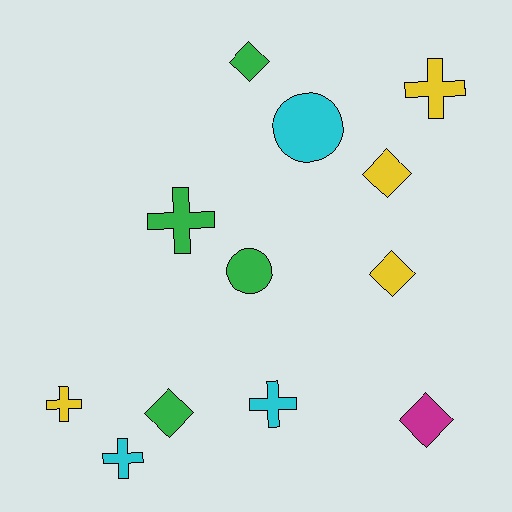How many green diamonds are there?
There are 2 green diamonds.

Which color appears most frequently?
Green, with 4 objects.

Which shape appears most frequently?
Cross, with 5 objects.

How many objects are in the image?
There are 12 objects.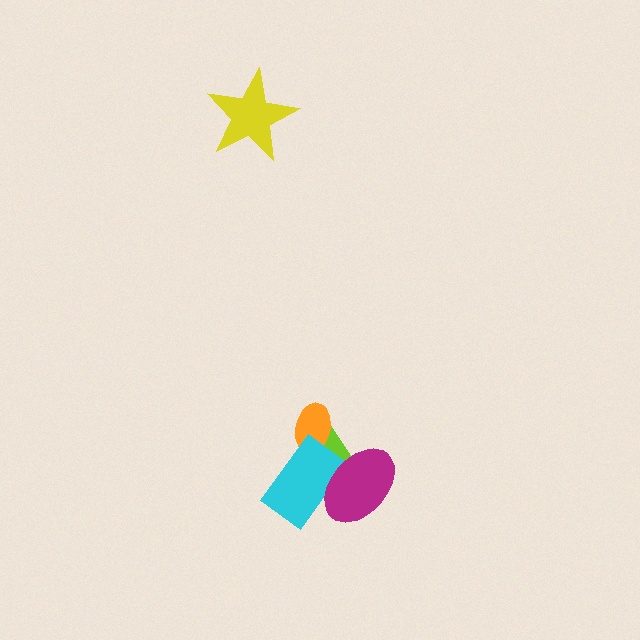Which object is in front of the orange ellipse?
The cyan rectangle is in front of the orange ellipse.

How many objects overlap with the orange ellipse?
2 objects overlap with the orange ellipse.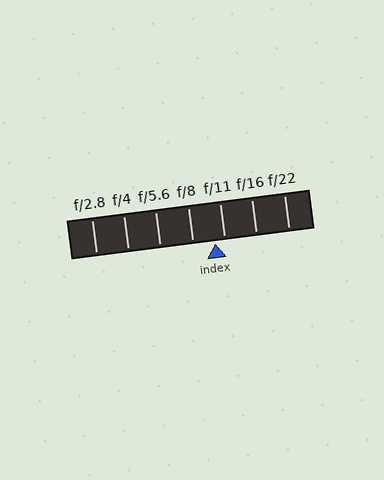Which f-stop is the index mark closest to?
The index mark is closest to f/11.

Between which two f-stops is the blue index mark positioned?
The index mark is between f/8 and f/11.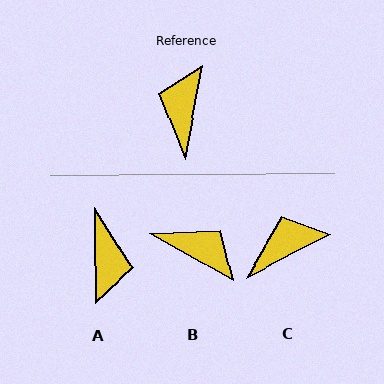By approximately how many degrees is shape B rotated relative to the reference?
Approximately 109 degrees clockwise.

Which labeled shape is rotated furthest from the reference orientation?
A, about 169 degrees away.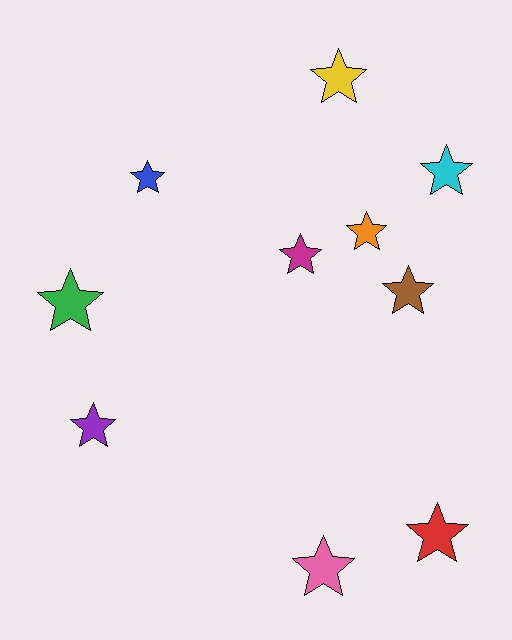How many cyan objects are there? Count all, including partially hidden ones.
There is 1 cyan object.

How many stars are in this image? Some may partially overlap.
There are 10 stars.